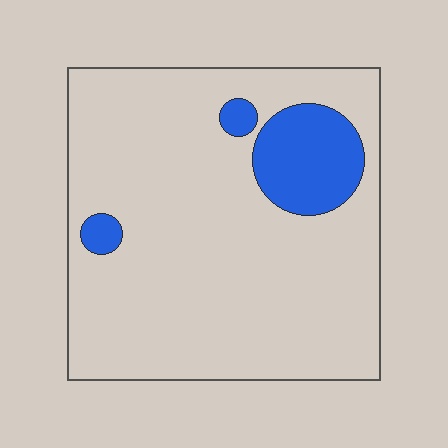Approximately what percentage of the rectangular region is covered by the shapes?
Approximately 15%.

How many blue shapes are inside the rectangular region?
3.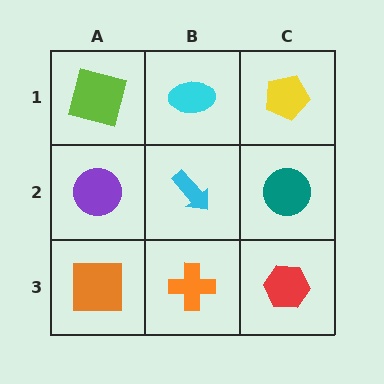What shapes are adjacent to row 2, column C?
A yellow pentagon (row 1, column C), a red hexagon (row 3, column C), a cyan arrow (row 2, column B).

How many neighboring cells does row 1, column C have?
2.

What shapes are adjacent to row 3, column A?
A purple circle (row 2, column A), an orange cross (row 3, column B).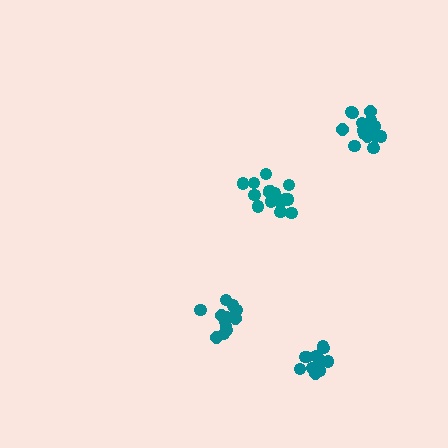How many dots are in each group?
Group 1: 12 dots, Group 2: 16 dots, Group 3: 13 dots, Group 4: 18 dots (59 total).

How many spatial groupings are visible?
There are 4 spatial groupings.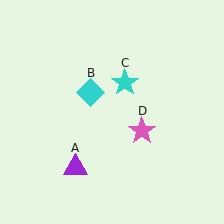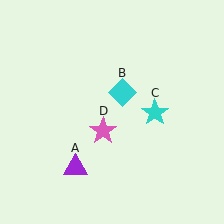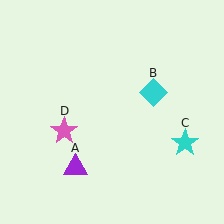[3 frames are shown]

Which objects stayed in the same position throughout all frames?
Purple triangle (object A) remained stationary.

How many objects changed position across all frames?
3 objects changed position: cyan diamond (object B), cyan star (object C), pink star (object D).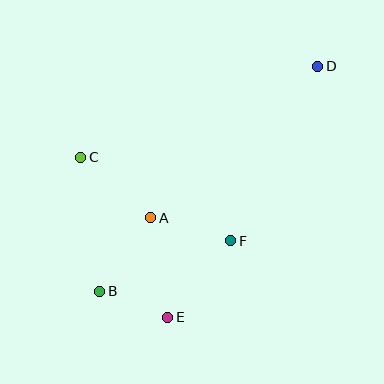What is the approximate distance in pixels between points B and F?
The distance between B and F is approximately 140 pixels.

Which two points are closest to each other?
Points B and E are closest to each other.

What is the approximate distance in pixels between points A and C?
The distance between A and C is approximately 92 pixels.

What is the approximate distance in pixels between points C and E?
The distance between C and E is approximately 182 pixels.